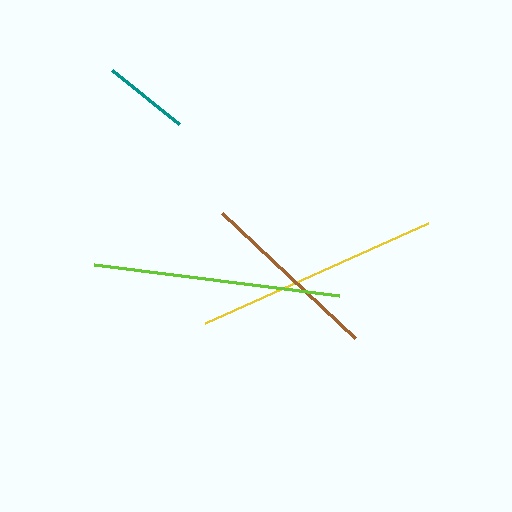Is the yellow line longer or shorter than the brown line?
The yellow line is longer than the brown line.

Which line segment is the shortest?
The teal line is the shortest at approximately 86 pixels.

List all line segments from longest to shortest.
From longest to shortest: lime, yellow, brown, teal.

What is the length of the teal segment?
The teal segment is approximately 86 pixels long.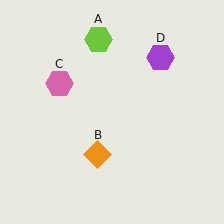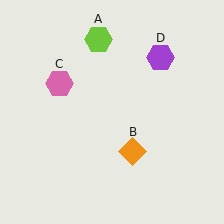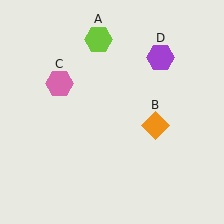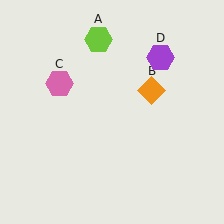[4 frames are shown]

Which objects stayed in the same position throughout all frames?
Lime hexagon (object A) and pink hexagon (object C) and purple hexagon (object D) remained stationary.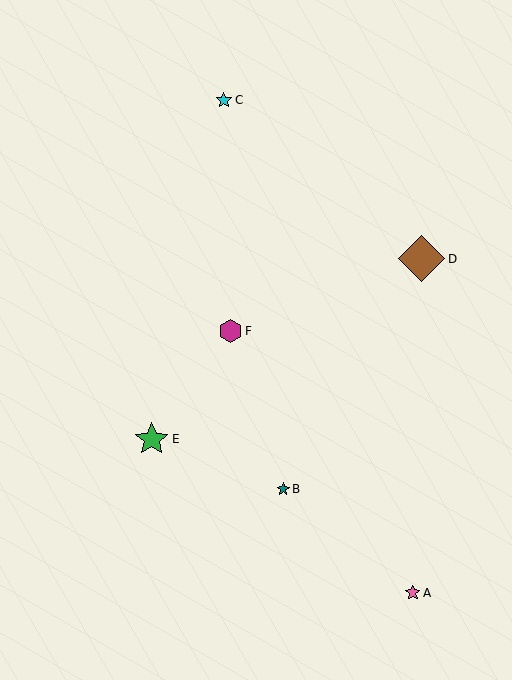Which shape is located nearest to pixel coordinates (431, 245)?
The brown diamond (labeled D) at (422, 259) is nearest to that location.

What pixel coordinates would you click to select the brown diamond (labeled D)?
Click at (422, 259) to select the brown diamond D.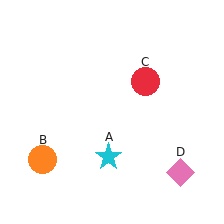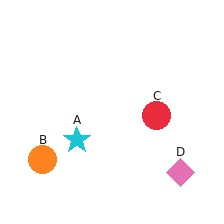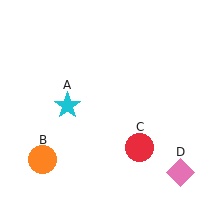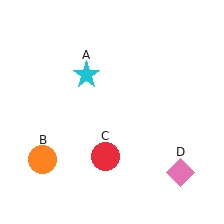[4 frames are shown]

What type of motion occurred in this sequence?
The cyan star (object A), red circle (object C) rotated clockwise around the center of the scene.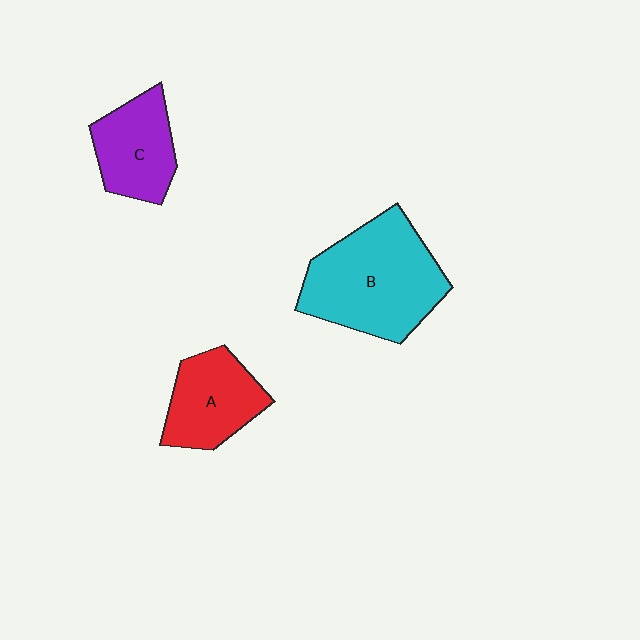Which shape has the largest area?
Shape B (cyan).